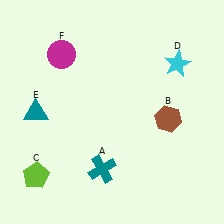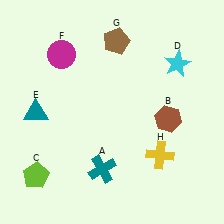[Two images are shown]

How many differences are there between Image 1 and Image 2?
There are 2 differences between the two images.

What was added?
A brown pentagon (G), a yellow cross (H) were added in Image 2.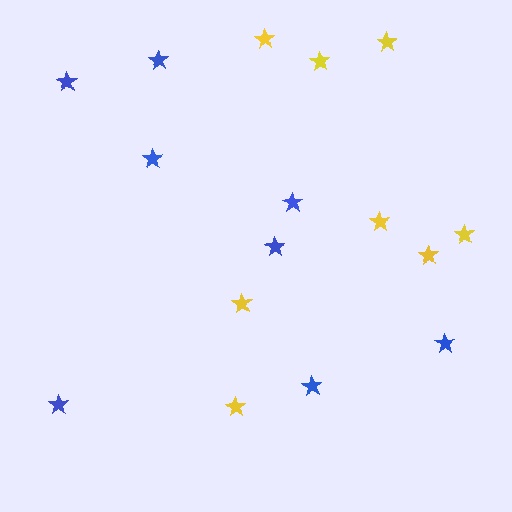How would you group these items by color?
There are 2 groups: one group of yellow stars (8) and one group of blue stars (8).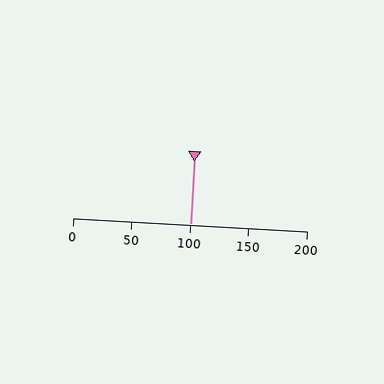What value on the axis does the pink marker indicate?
The marker indicates approximately 100.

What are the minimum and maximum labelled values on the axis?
The axis runs from 0 to 200.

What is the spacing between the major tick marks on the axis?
The major ticks are spaced 50 apart.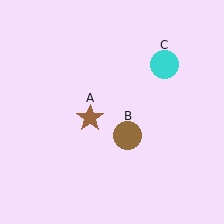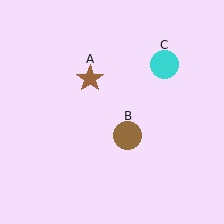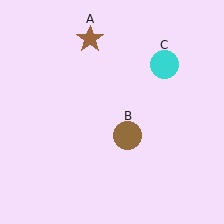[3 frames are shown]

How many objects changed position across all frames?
1 object changed position: brown star (object A).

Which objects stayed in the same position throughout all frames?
Brown circle (object B) and cyan circle (object C) remained stationary.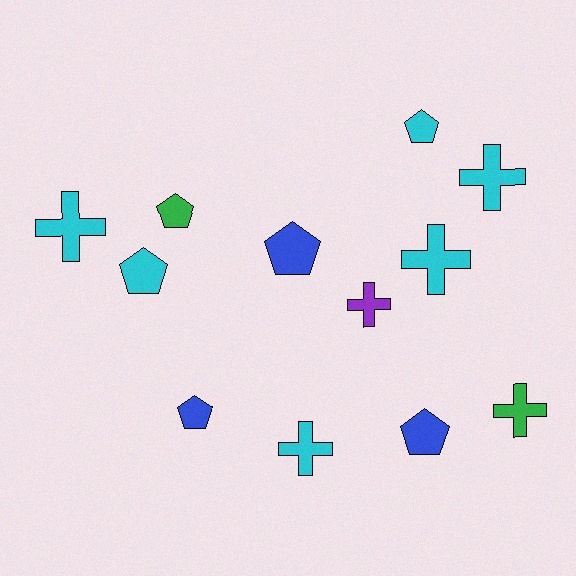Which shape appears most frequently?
Cross, with 6 objects.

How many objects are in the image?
There are 12 objects.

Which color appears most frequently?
Cyan, with 6 objects.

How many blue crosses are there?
There are no blue crosses.